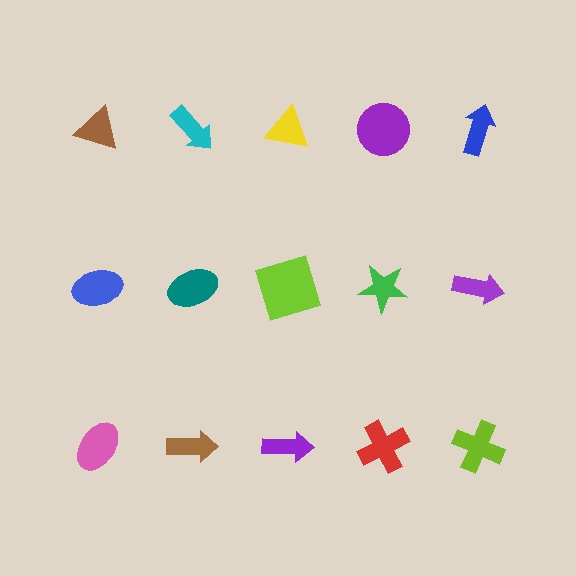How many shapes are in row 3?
5 shapes.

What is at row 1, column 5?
A blue arrow.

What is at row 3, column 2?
A brown arrow.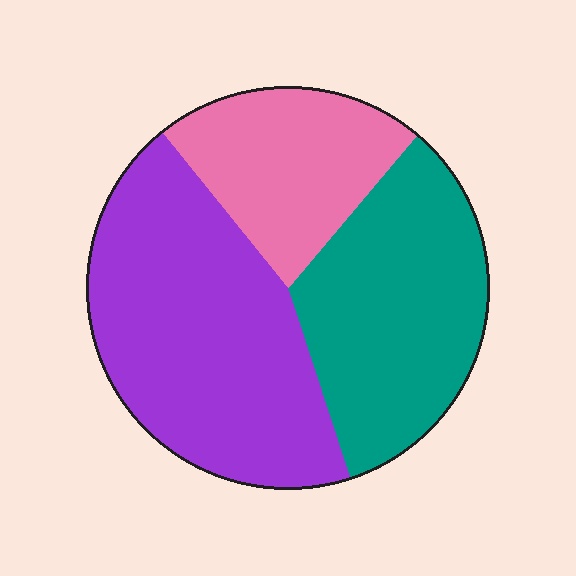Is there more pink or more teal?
Teal.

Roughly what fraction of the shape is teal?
Teal takes up about one third (1/3) of the shape.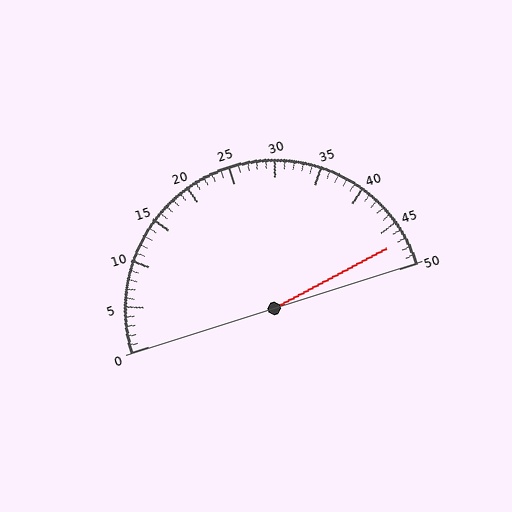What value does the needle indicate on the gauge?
The needle indicates approximately 47.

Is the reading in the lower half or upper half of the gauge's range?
The reading is in the upper half of the range (0 to 50).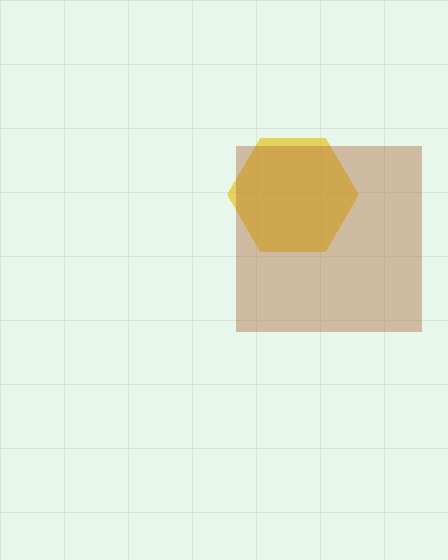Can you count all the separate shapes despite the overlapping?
Yes, there are 2 separate shapes.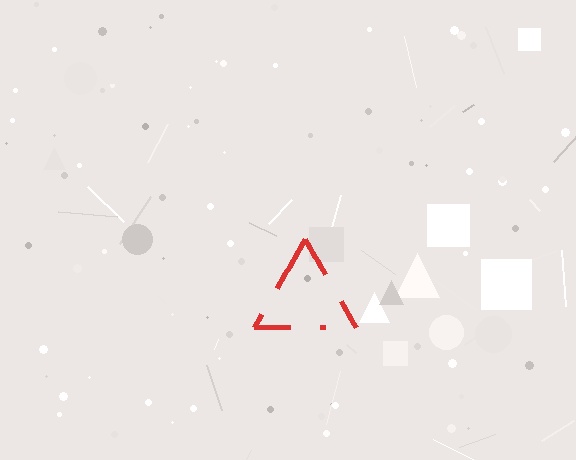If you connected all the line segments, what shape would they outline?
They would outline a triangle.